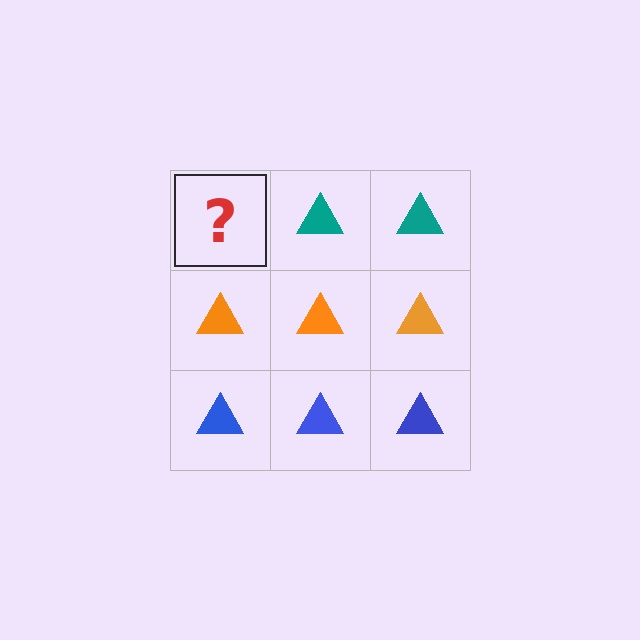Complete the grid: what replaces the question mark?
The question mark should be replaced with a teal triangle.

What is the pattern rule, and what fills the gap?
The rule is that each row has a consistent color. The gap should be filled with a teal triangle.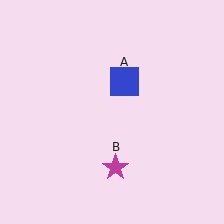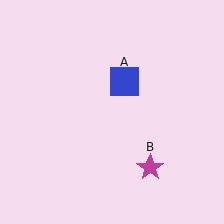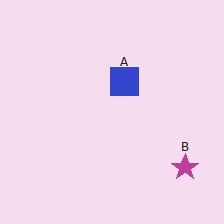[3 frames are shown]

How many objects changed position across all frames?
1 object changed position: magenta star (object B).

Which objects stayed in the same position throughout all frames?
Blue square (object A) remained stationary.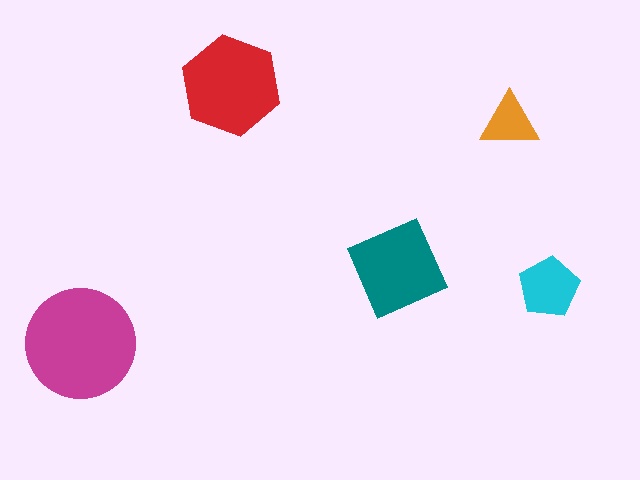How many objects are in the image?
There are 5 objects in the image.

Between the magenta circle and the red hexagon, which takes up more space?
The magenta circle.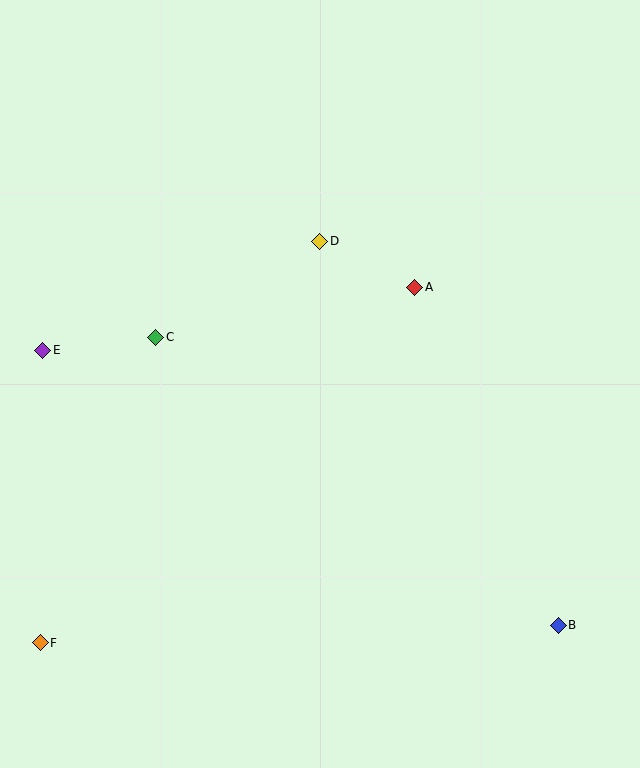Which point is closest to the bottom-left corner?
Point F is closest to the bottom-left corner.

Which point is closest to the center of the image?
Point A at (415, 287) is closest to the center.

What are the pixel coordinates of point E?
Point E is at (43, 350).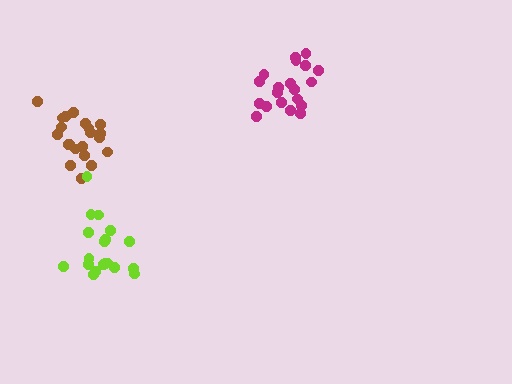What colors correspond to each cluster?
The clusters are colored: magenta, brown, lime.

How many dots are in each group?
Group 1: 20 dots, Group 2: 21 dots, Group 3: 19 dots (60 total).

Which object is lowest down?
The lime cluster is bottommost.